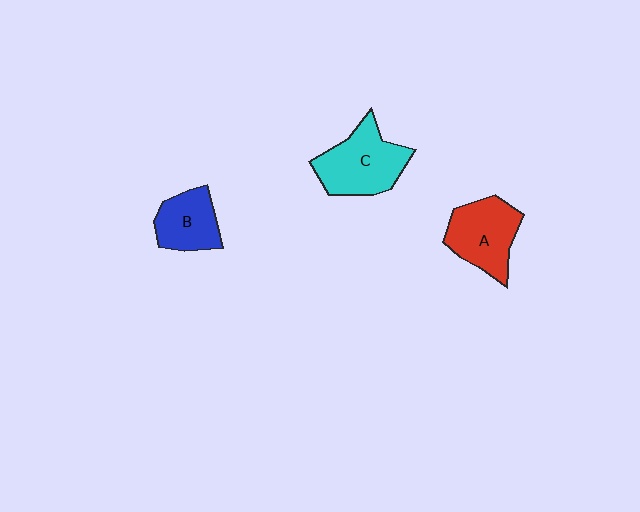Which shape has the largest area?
Shape C (cyan).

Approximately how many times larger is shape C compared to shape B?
Approximately 1.5 times.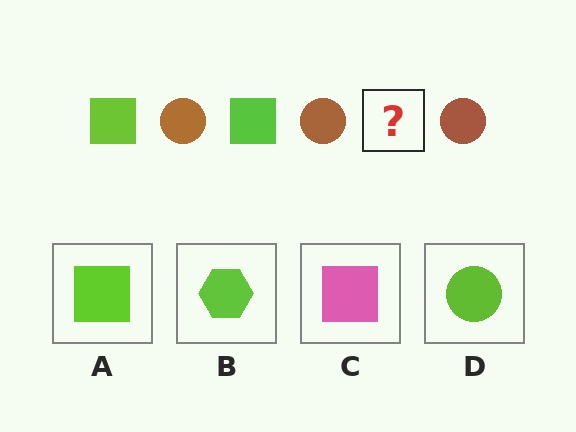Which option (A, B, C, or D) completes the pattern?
A.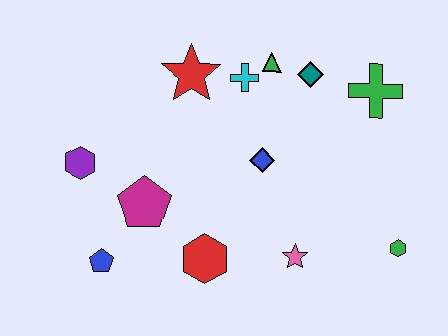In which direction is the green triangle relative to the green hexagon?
The green triangle is above the green hexagon.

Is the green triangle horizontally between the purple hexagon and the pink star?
Yes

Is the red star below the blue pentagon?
No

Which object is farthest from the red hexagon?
The green cross is farthest from the red hexagon.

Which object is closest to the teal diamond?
The green triangle is closest to the teal diamond.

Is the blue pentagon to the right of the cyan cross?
No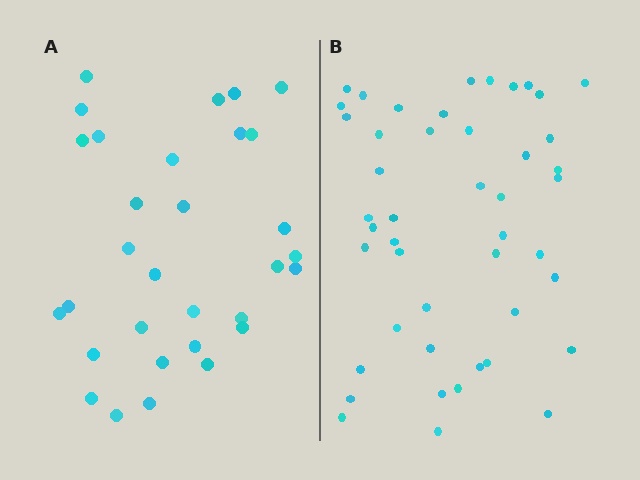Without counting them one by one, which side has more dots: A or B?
Region B (the right region) has more dots.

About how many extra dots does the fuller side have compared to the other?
Region B has approximately 15 more dots than region A.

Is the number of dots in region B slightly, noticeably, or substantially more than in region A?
Region B has substantially more. The ratio is roughly 1.5 to 1.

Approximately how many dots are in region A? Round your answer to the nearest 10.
About 30 dots. (The exact count is 31, which rounds to 30.)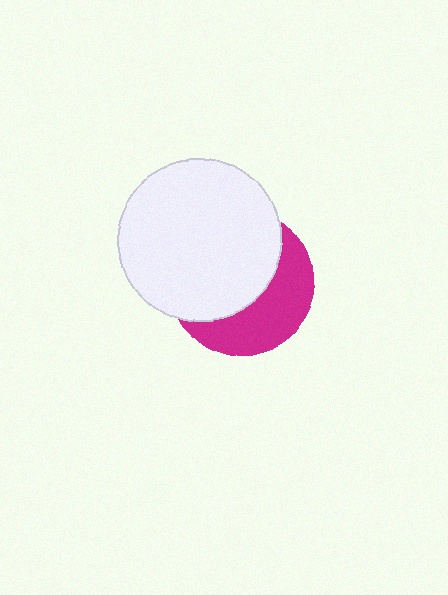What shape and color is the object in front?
The object in front is a white circle.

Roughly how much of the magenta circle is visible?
A small part of it is visible (roughly 41%).